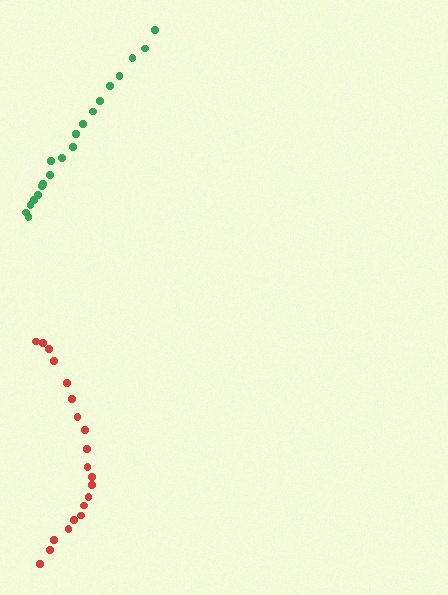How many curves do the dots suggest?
There are 2 distinct paths.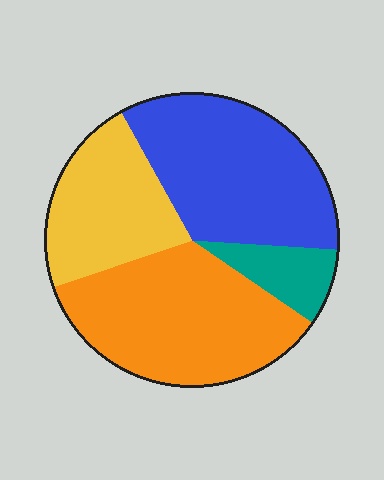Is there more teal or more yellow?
Yellow.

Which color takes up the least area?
Teal, at roughly 10%.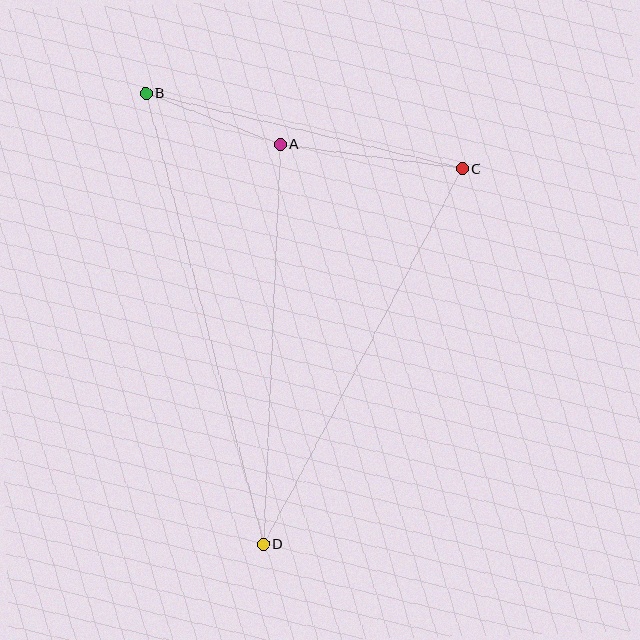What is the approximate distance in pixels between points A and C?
The distance between A and C is approximately 183 pixels.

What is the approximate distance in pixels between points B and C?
The distance between B and C is approximately 325 pixels.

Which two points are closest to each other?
Points A and B are closest to each other.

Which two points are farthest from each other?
Points B and D are farthest from each other.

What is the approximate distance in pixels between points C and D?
The distance between C and D is approximately 425 pixels.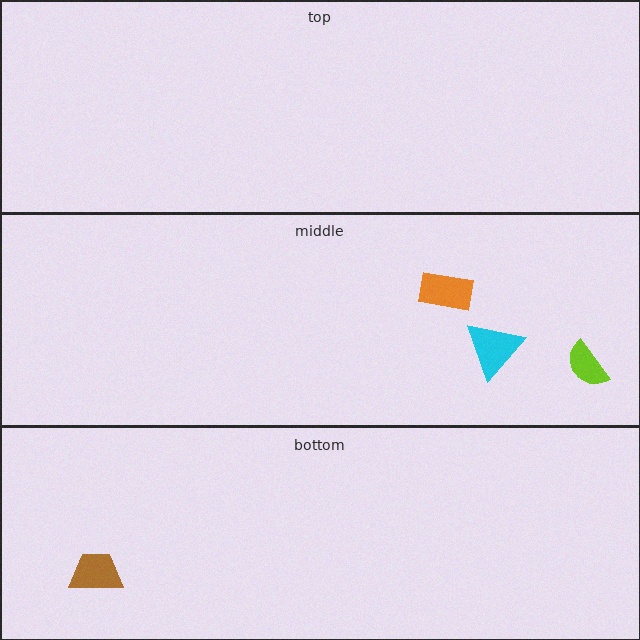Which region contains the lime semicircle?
The middle region.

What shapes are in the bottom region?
The brown trapezoid.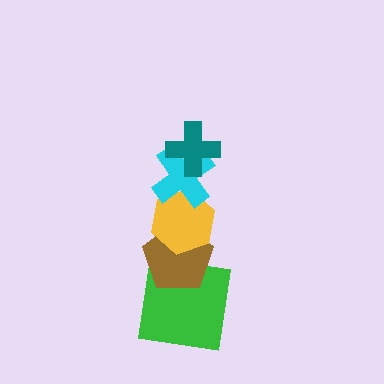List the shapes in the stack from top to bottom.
From top to bottom: the teal cross, the cyan cross, the yellow hexagon, the brown pentagon, the green square.